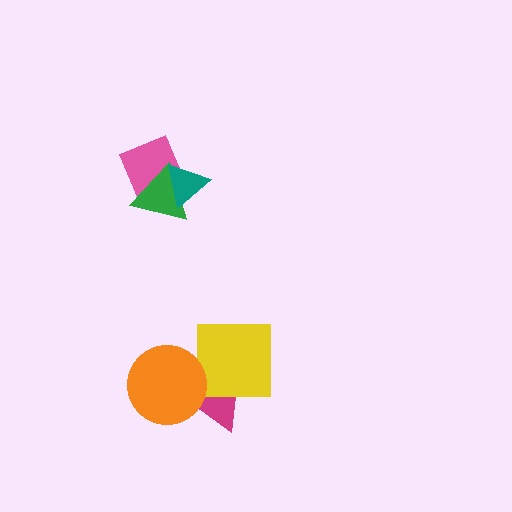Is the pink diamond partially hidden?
Yes, it is partially covered by another shape.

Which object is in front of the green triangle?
The teal triangle is in front of the green triangle.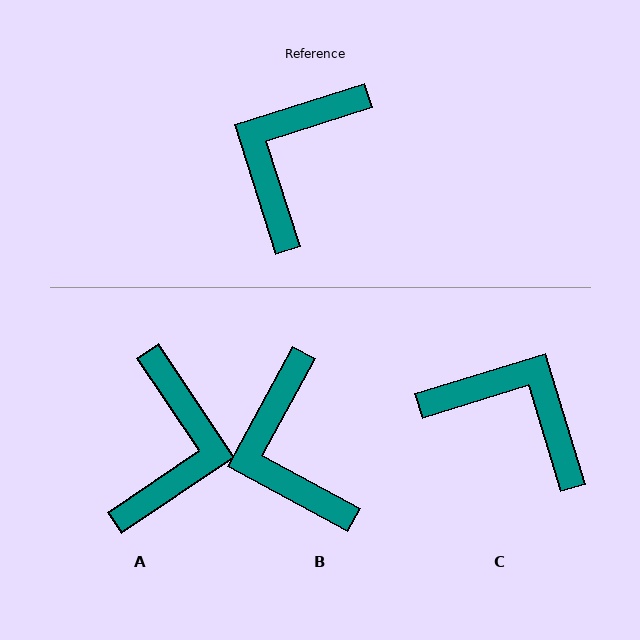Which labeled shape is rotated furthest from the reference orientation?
A, about 163 degrees away.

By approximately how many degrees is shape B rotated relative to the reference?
Approximately 44 degrees counter-clockwise.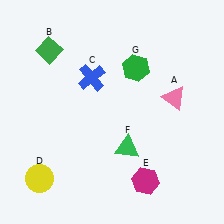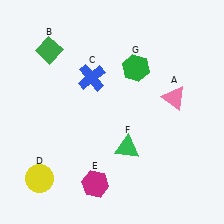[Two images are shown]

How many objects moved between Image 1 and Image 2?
1 object moved between the two images.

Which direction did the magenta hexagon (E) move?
The magenta hexagon (E) moved left.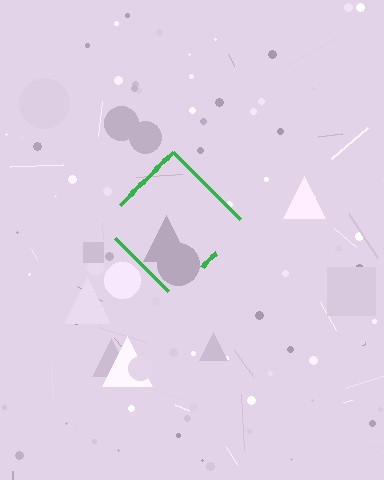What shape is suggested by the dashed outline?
The dashed outline suggests a diamond.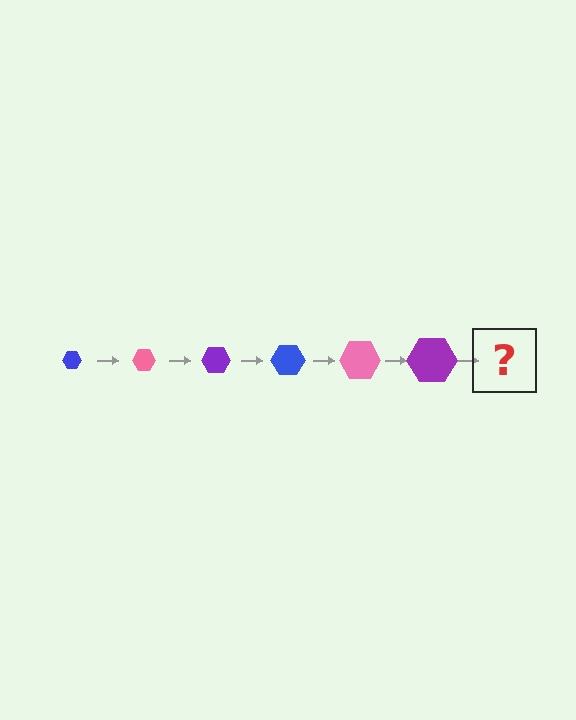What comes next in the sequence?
The next element should be a blue hexagon, larger than the previous one.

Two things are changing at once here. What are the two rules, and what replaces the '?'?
The two rules are that the hexagon grows larger each step and the color cycles through blue, pink, and purple. The '?' should be a blue hexagon, larger than the previous one.